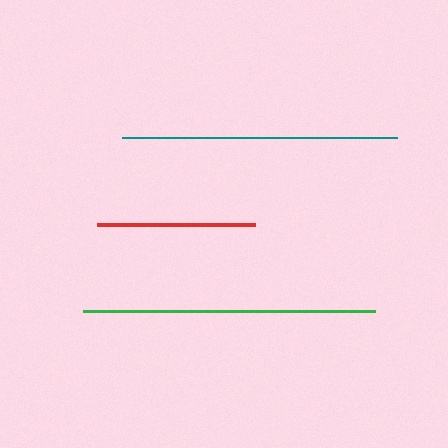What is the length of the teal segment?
The teal segment is approximately 275 pixels long.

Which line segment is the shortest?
The red line is the shortest at approximately 158 pixels.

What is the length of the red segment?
The red segment is approximately 158 pixels long.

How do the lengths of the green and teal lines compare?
The green and teal lines are approximately the same length.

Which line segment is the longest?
The green line is the longest at approximately 292 pixels.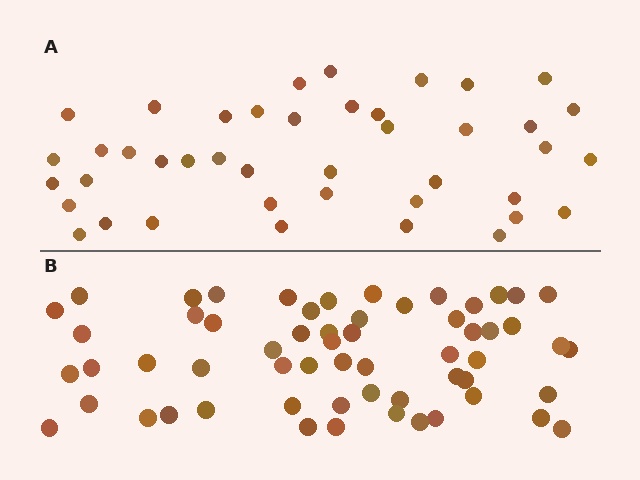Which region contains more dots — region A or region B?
Region B (the bottom region) has more dots.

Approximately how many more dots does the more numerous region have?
Region B has approximately 15 more dots than region A.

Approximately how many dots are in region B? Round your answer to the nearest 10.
About 60 dots. (The exact count is 59, which rounds to 60.)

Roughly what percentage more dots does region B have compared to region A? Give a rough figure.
About 40% more.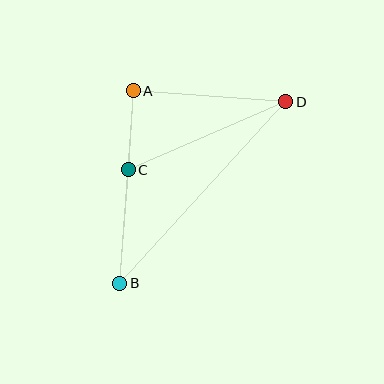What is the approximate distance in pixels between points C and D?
The distance between C and D is approximately 172 pixels.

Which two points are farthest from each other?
Points B and D are farthest from each other.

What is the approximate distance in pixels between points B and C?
The distance between B and C is approximately 114 pixels.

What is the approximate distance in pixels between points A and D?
The distance between A and D is approximately 153 pixels.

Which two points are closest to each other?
Points A and C are closest to each other.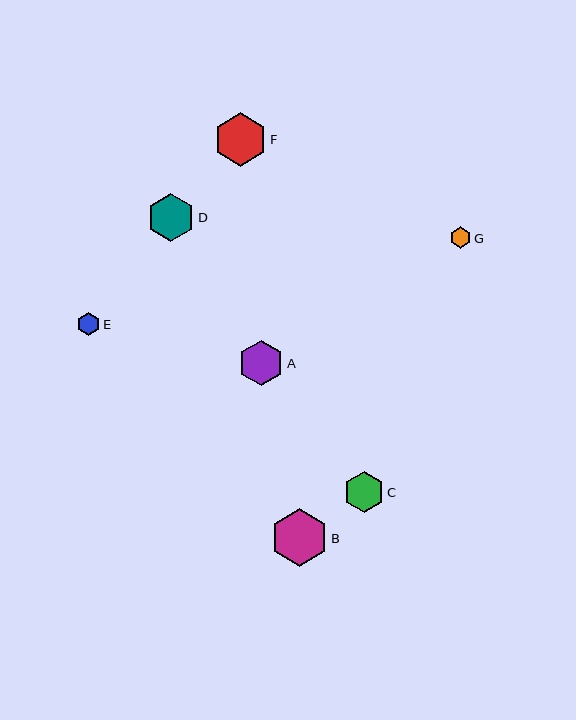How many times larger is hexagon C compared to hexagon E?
Hexagon C is approximately 1.8 times the size of hexagon E.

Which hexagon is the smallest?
Hexagon G is the smallest with a size of approximately 22 pixels.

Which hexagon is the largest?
Hexagon B is the largest with a size of approximately 58 pixels.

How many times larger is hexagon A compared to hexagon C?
Hexagon A is approximately 1.1 times the size of hexagon C.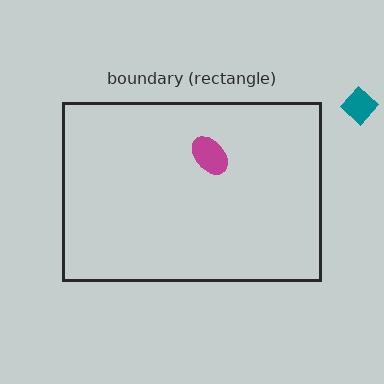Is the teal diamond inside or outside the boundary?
Outside.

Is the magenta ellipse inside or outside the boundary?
Inside.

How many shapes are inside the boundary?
1 inside, 1 outside.